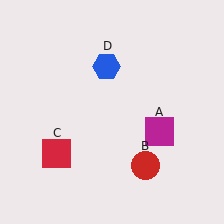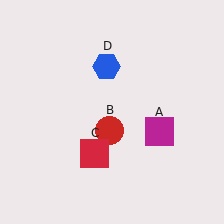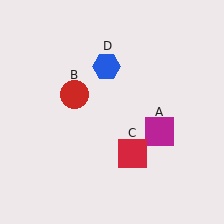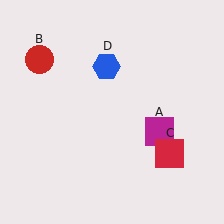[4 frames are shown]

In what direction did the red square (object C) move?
The red square (object C) moved right.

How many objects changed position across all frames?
2 objects changed position: red circle (object B), red square (object C).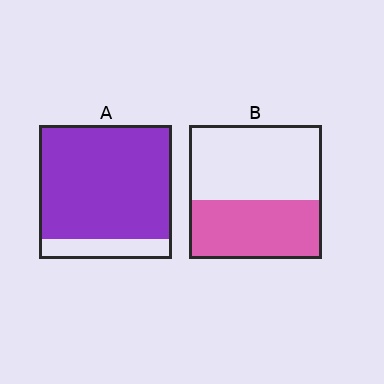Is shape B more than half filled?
No.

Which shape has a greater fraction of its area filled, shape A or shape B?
Shape A.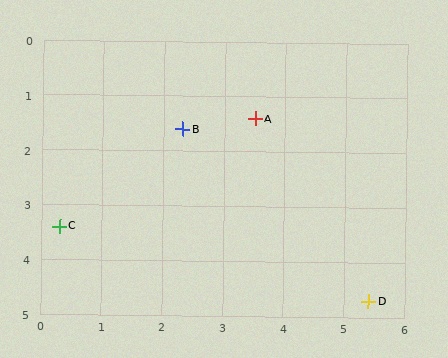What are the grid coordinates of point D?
Point D is at approximately (5.4, 4.7).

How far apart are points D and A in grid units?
Points D and A are about 3.8 grid units apart.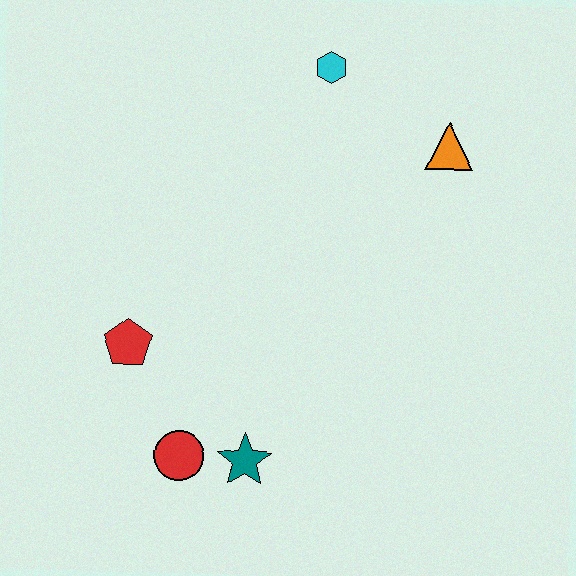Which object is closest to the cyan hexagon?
The orange triangle is closest to the cyan hexagon.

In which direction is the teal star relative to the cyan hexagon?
The teal star is below the cyan hexagon.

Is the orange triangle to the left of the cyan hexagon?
No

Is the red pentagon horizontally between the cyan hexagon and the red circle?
No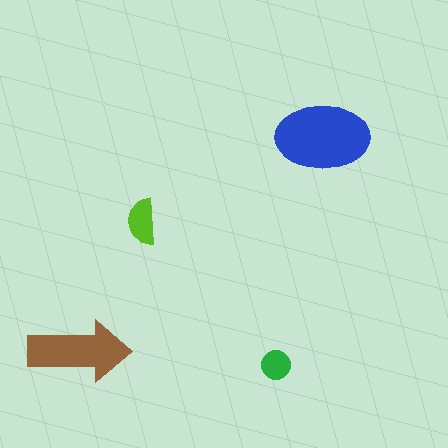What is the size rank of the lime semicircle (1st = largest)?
3rd.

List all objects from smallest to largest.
The green circle, the lime semicircle, the brown arrow, the blue ellipse.